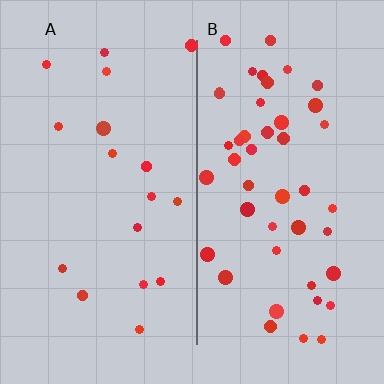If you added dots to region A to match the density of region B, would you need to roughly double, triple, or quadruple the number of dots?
Approximately triple.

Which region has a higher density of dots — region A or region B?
B (the right).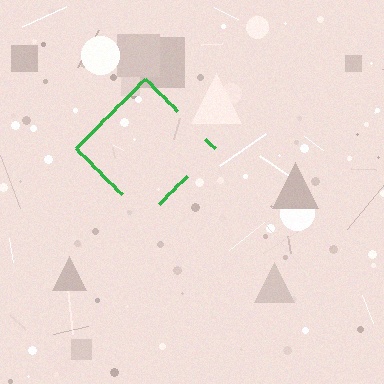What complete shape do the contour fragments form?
The contour fragments form a diamond.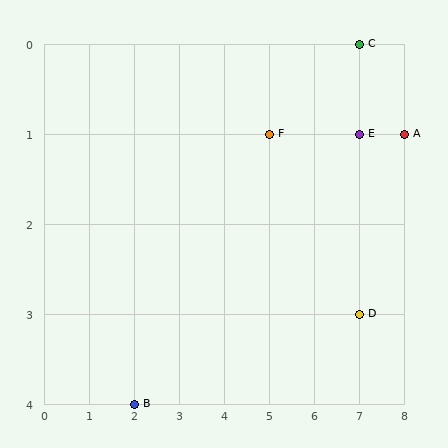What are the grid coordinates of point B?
Point B is at grid coordinates (2, 4).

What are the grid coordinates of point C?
Point C is at grid coordinates (7, 0).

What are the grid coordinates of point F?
Point F is at grid coordinates (5, 1).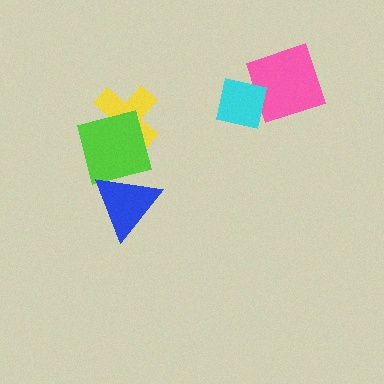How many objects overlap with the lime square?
2 objects overlap with the lime square.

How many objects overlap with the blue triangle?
1 object overlaps with the blue triangle.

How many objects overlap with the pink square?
1 object overlaps with the pink square.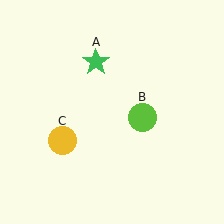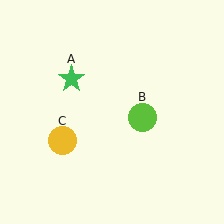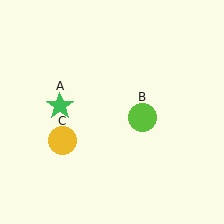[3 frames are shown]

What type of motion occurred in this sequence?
The green star (object A) rotated counterclockwise around the center of the scene.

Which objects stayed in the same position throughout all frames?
Lime circle (object B) and yellow circle (object C) remained stationary.